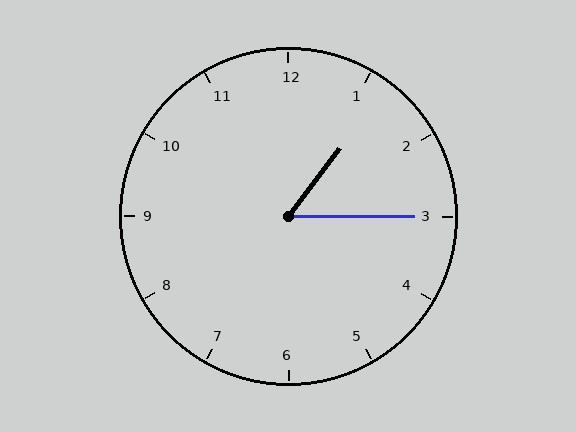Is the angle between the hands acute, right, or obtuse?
It is acute.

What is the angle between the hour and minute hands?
Approximately 52 degrees.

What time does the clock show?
1:15.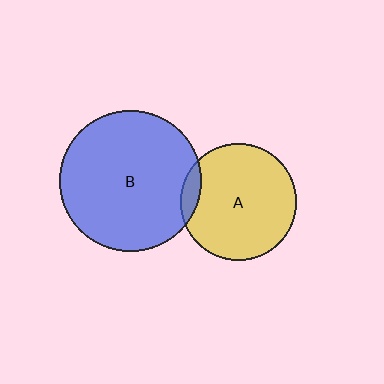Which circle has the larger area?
Circle B (blue).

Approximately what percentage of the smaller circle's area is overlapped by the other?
Approximately 10%.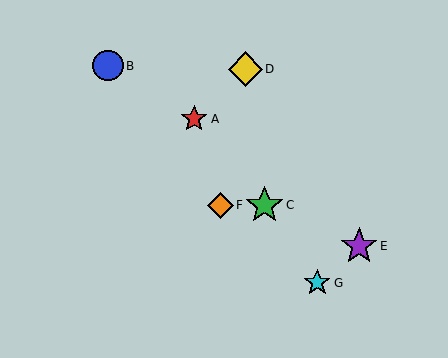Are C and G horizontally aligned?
No, C is at y≈205 and G is at y≈283.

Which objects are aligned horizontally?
Objects C, F are aligned horizontally.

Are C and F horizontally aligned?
Yes, both are at y≈205.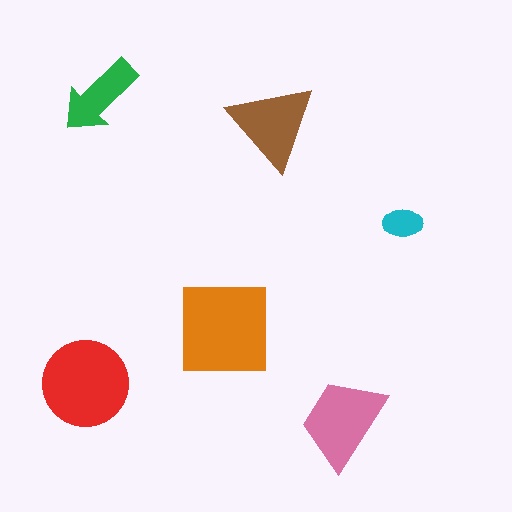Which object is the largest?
The orange square.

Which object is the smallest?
The cyan ellipse.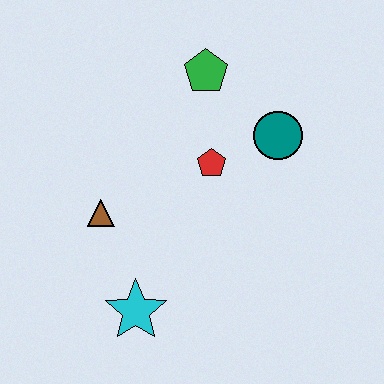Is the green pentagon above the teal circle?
Yes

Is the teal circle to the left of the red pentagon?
No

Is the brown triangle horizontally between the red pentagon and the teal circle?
No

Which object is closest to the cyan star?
The brown triangle is closest to the cyan star.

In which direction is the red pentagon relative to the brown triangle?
The red pentagon is to the right of the brown triangle.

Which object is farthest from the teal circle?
The cyan star is farthest from the teal circle.